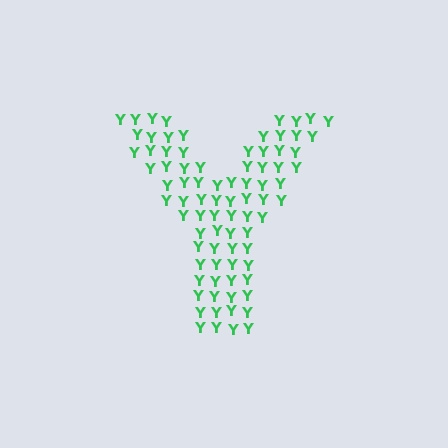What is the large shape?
The large shape is the letter Y.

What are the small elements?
The small elements are letter Y's.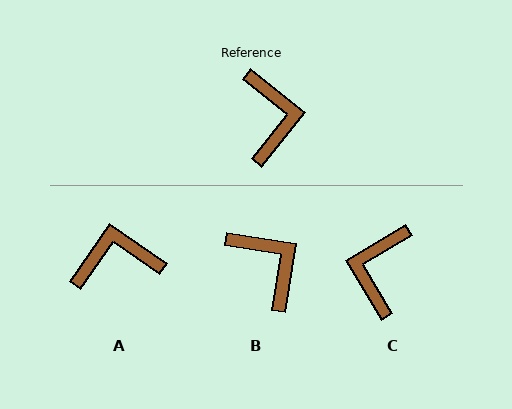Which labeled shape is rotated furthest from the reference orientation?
C, about 159 degrees away.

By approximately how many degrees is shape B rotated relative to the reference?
Approximately 29 degrees counter-clockwise.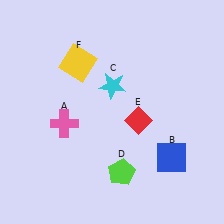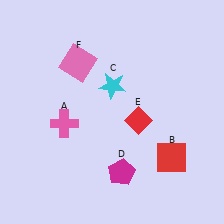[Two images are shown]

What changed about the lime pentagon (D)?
In Image 1, D is lime. In Image 2, it changed to magenta.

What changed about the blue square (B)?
In Image 1, B is blue. In Image 2, it changed to red.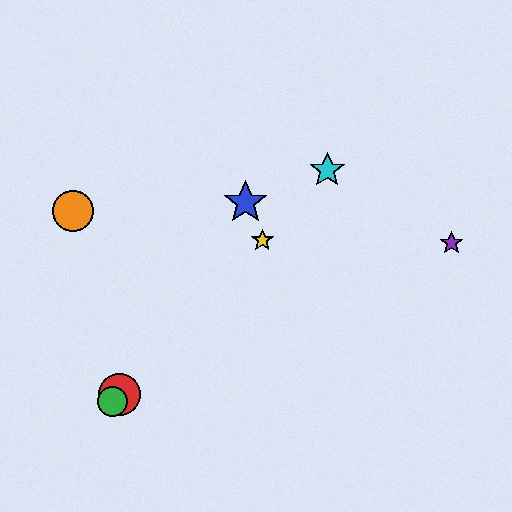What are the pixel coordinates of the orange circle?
The orange circle is at (73, 211).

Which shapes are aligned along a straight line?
The red circle, the green circle, the yellow star, the cyan star are aligned along a straight line.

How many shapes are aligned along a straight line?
4 shapes (the red circle, the green circle, the yellow star, the cyan star) are aligned along a straight line.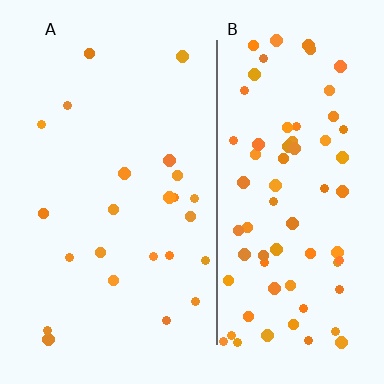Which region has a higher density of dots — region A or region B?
B (the right).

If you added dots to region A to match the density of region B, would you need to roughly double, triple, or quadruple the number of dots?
Approximately triple.